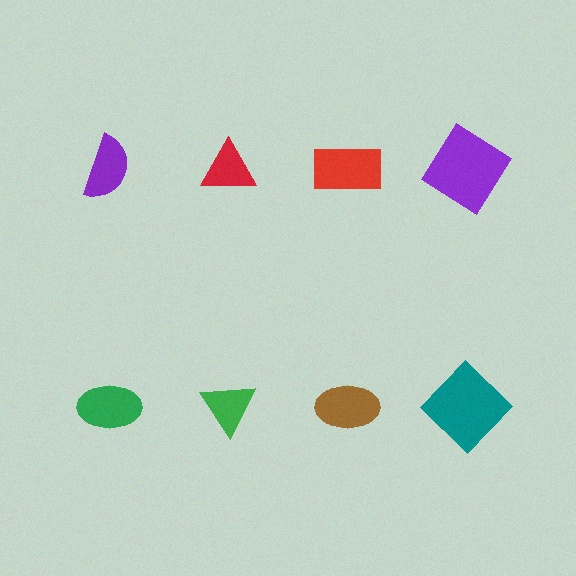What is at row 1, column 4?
A purple diamond.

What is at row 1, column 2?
A red triangle.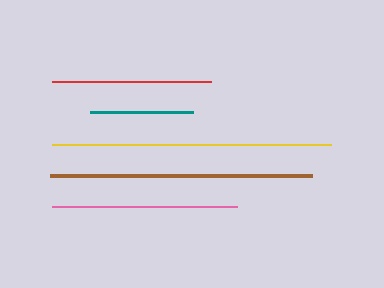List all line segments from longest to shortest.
From longest to shortest: yellow, brown, pink, red, teal.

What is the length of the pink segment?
The pink segment is approximately 185 pixels long.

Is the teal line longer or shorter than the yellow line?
The yellow line is longer than the teal line.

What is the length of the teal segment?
The teal segment is approximately 103 pixels long.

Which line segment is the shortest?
The teal line is the shortest at approximately 103 pixels.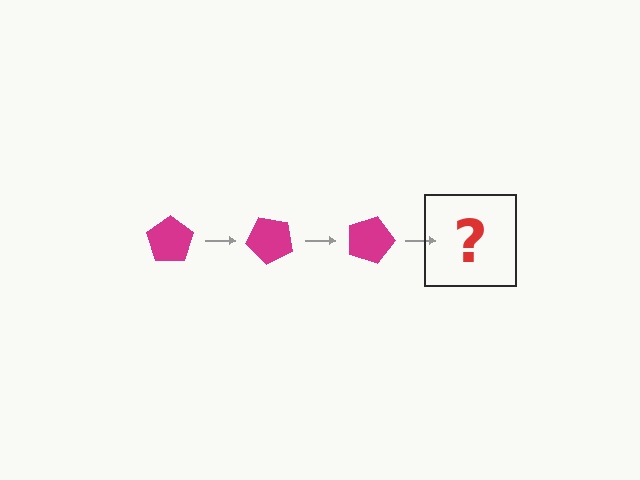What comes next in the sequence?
The next element should be a magenta pentagon rotated 135 degrees.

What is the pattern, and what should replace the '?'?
The pattern is that the pentagon rotates 45 degrees each step. The '?' should be a magenta pentagon rotated 135 degrees.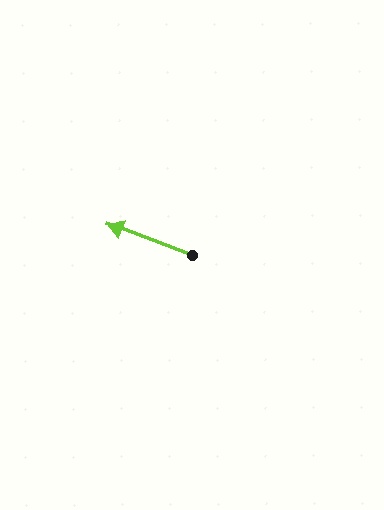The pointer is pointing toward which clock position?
Roughly 10 o'clock.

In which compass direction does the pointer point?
West.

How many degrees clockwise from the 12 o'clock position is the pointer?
Approximately 291 degrees.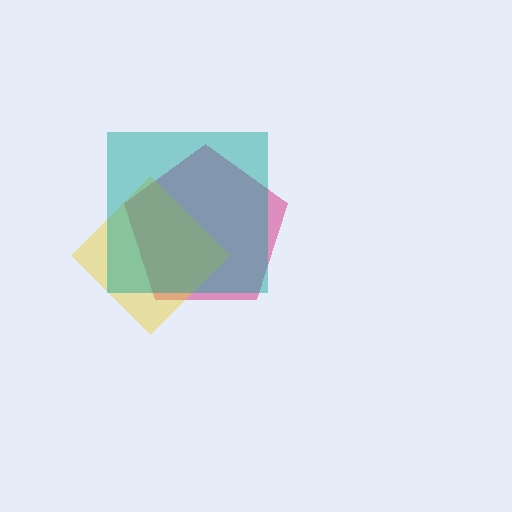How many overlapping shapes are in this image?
There are 3 overlapping shapes in the image.